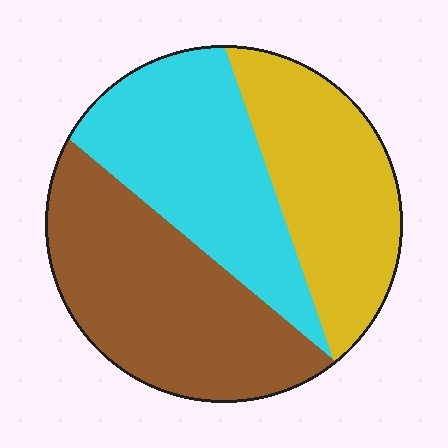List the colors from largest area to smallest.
From largest to smallest: brown, cyan, yellow.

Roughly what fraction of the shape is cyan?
Cyan takes up about one third (1/3) of the shape.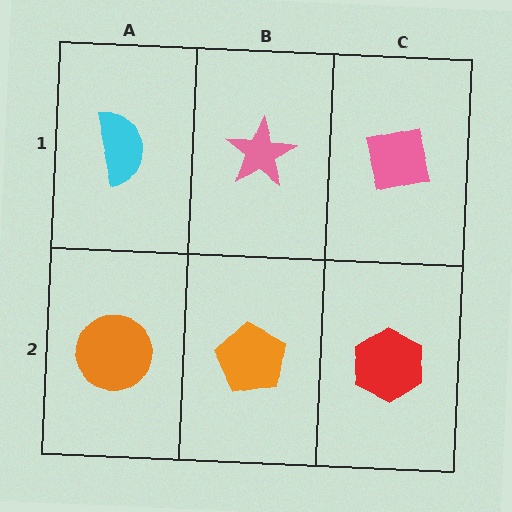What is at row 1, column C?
A pink square.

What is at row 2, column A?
An orange circle.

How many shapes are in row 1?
3 shapes.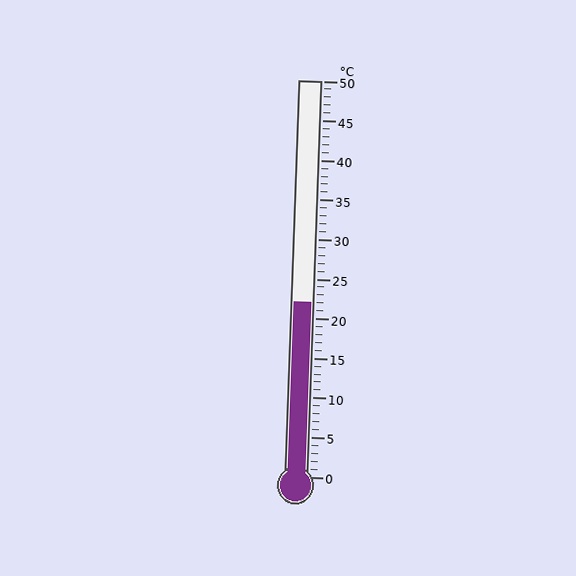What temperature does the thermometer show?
The thermometer shows approximately 22°C.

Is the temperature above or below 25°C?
The temperature is below 25°C.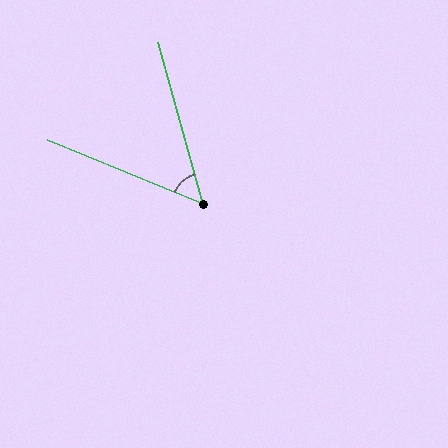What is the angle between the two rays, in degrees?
Approximately 52 degrees.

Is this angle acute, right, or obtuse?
It is acute.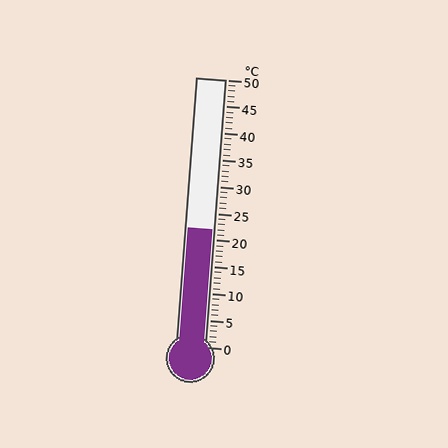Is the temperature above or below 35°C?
The temperature is below 35°C.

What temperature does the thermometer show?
The thermometer shows approximately 22°C.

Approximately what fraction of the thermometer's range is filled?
The thermometer is filled to approximately 45% of its range.